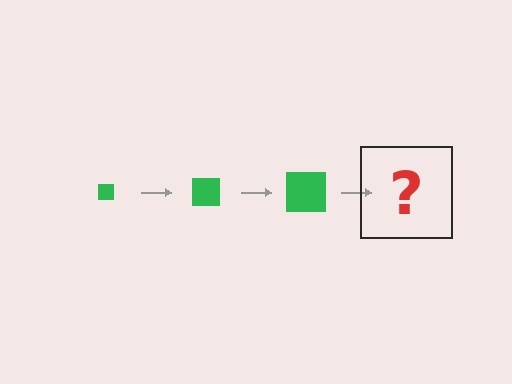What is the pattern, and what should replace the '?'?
The pattern is that the square gets progressively larger each step. The '?' should be a green square, larger than the previous one.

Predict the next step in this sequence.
The next step is a green square, larger than the previous one.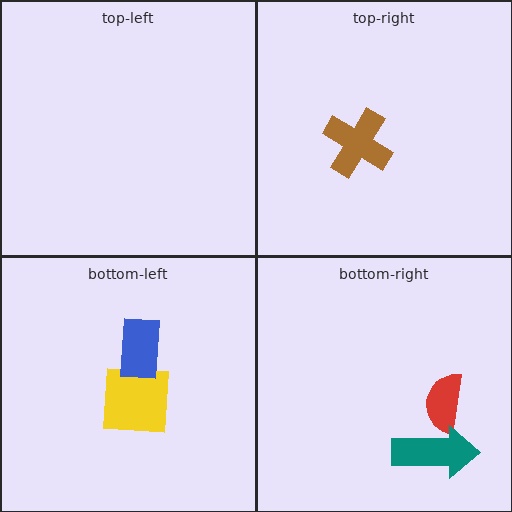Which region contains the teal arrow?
The bottom-right region.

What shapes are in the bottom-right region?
The red semicircle, the teal arrow.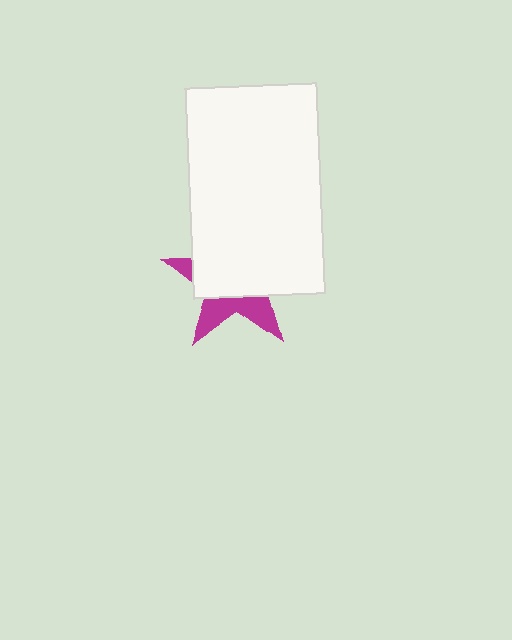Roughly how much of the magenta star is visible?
A small part of it is visible (roughly 34%).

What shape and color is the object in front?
The object in front is a white rectangle.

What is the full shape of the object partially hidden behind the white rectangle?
The partially hidden object is a magenta star.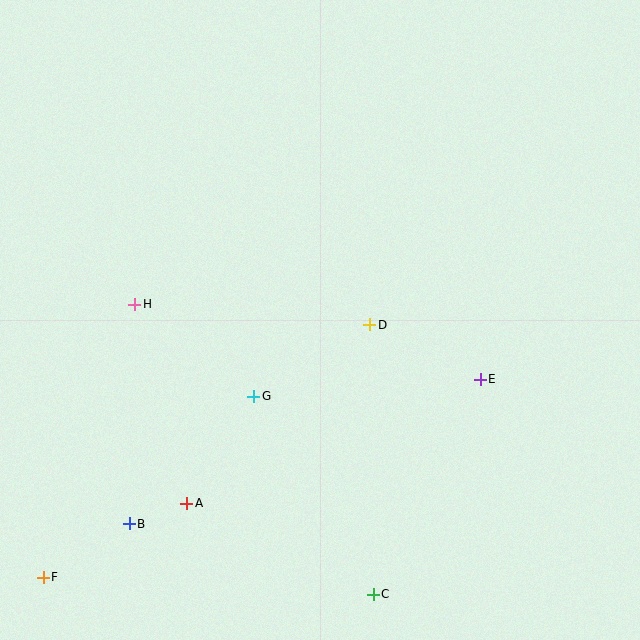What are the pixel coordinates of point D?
Point D is at (370, 325).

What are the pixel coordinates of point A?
Point A is at (187, 503).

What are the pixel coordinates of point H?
Point H is at (135, 304).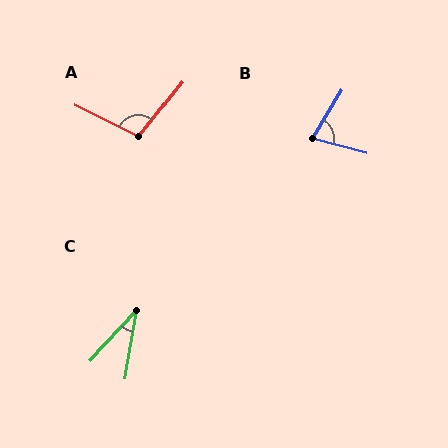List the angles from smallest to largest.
C (34°), B (74°), A (103°).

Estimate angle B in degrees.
Approximately 74 degrees.